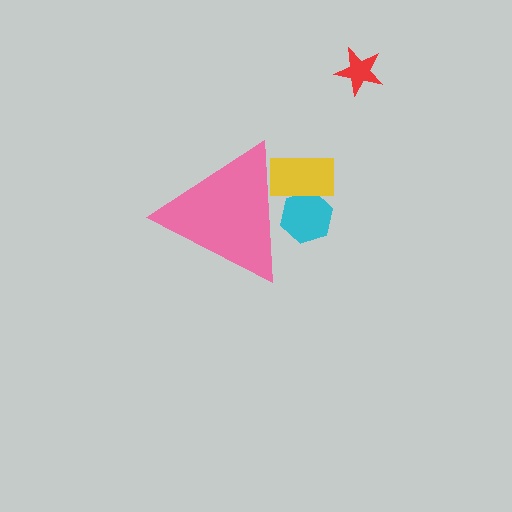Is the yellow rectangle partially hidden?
Yes, the yellow rectangle is partially hidden behind the pink triangle.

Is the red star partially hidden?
No, the red star is fully visible.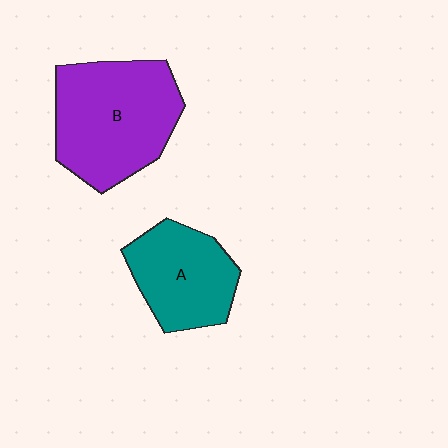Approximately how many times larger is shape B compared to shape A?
Approximately 1.5 times.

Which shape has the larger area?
Shape B (purple).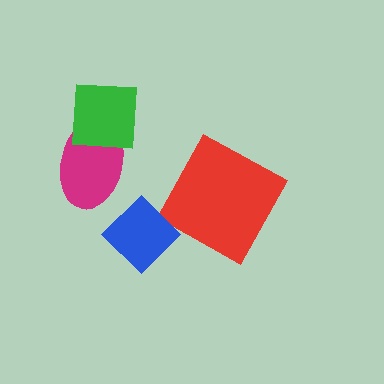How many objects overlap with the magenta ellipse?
1 object overlaps with the magenta ellipse.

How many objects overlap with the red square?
0 objects overlap with the red square.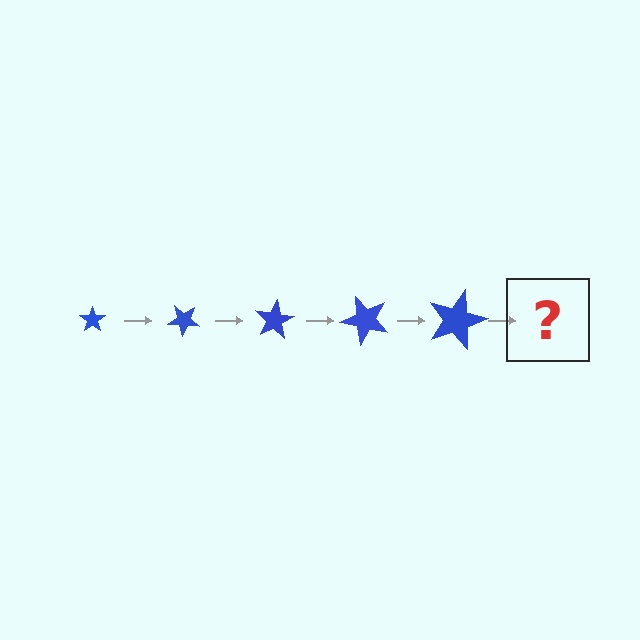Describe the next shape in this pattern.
It should be a star, larger than the previous one and rotated 200 degrees from the start.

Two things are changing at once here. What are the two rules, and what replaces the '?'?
The two rules are that the star grows larger each step and it rotates 40 degrees each step. The '?' should be a star, larger than the previous one and rotated 200 degrees from the start.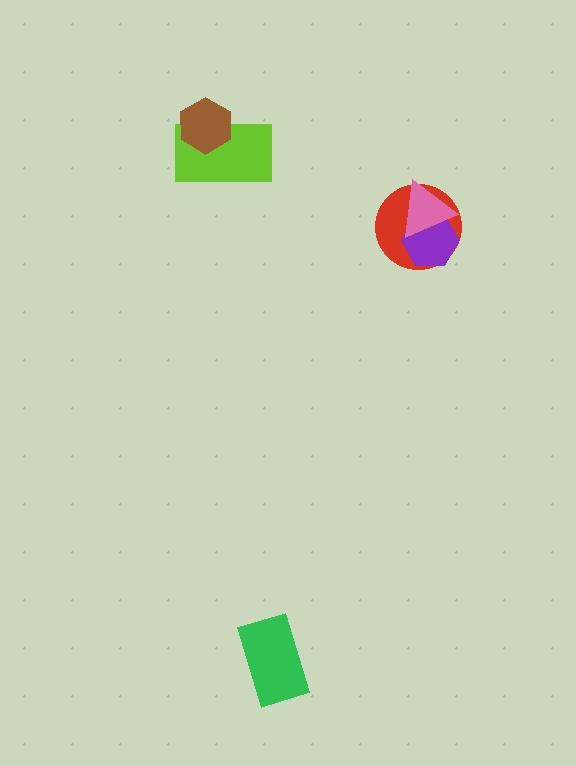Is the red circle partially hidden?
Yes, it is partially covered by another shape.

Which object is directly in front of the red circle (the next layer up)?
The purple hexagon is directly in front of the red circle.